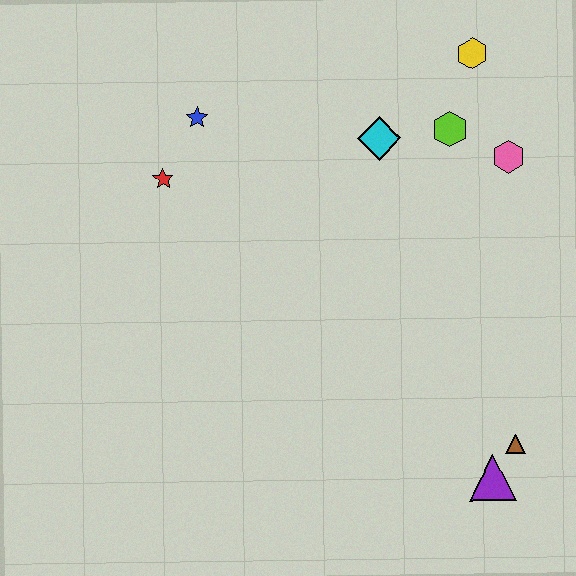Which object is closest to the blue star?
The red star is closest to the blue star.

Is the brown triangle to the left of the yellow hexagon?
No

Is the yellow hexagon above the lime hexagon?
Yes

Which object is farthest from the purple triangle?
The blue star is farthest from the purple triangle.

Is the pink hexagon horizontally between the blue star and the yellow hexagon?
No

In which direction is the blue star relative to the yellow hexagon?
The blue star is to the left of the yellow hexagon.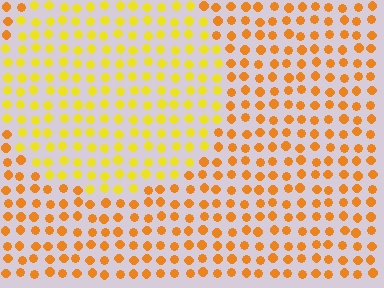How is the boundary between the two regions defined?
The boundary is defined purely by a slight shift in hue (about 28 degrees). Spacing, size, and orientation are identical on both sides.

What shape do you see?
I see a circle.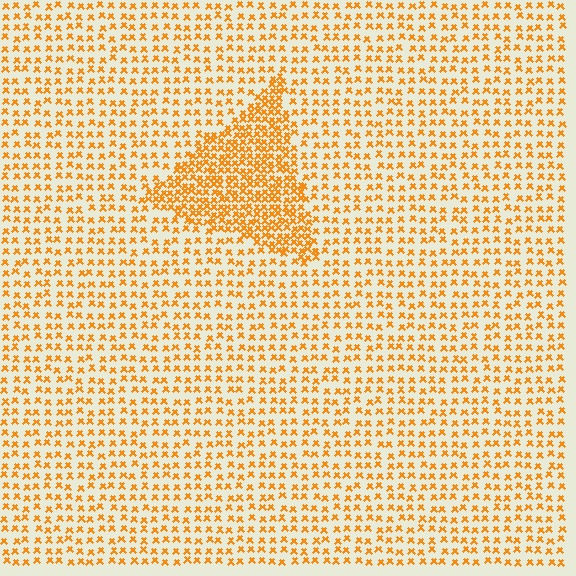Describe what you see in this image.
The image contains small orange elements arranged at two different densities. A triangle-shaped region is visible where the elements are more densely packed than the surrounding area.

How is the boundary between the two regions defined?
The boundary is defined by a change in element density (approximately 2.2x ratio). All elements are the same color, size, and shape.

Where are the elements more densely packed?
The elements are more densely packed inside the triangle boundary.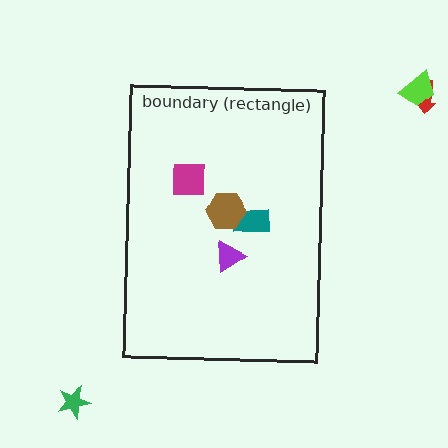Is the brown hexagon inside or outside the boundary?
Inside.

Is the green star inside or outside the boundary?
Outside.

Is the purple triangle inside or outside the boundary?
Inside.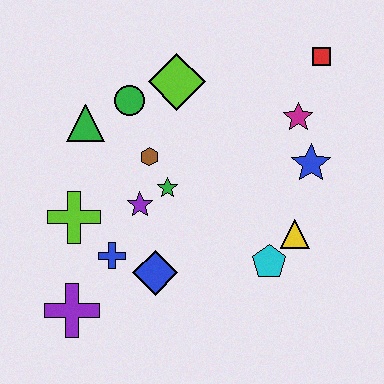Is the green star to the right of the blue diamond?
Yes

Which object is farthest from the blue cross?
The red square is farthest from the blue cross.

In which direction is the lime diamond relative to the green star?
The lime diamond is above the green star.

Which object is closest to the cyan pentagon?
The yellow triangle is closest to the cyan pentagon.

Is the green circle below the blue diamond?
No